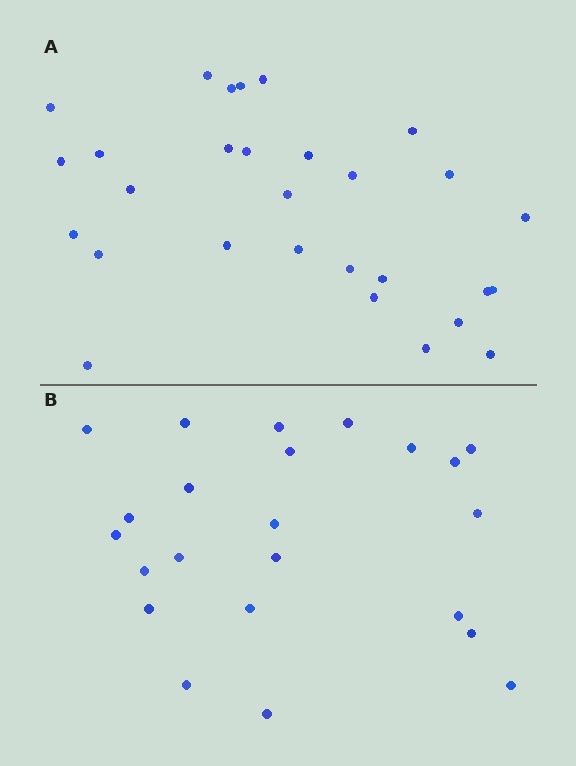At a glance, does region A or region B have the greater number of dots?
Region A (the top region) has more dots.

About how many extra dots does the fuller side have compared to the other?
Region A has about 6 more dots than region B.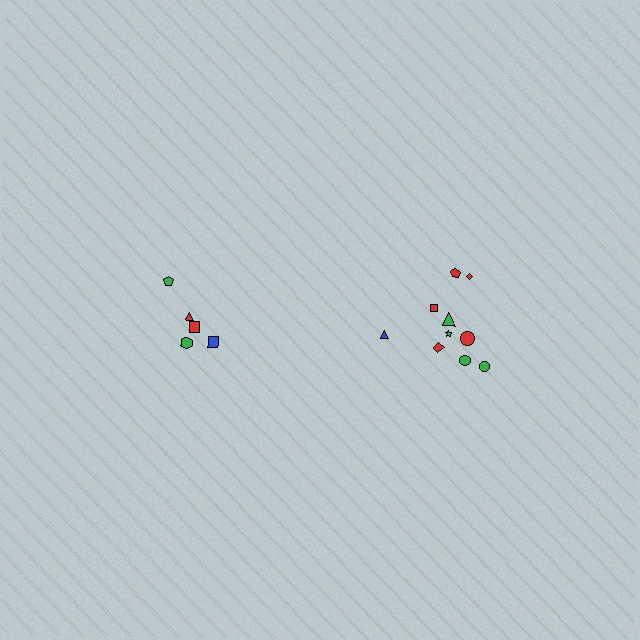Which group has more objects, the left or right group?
The right group.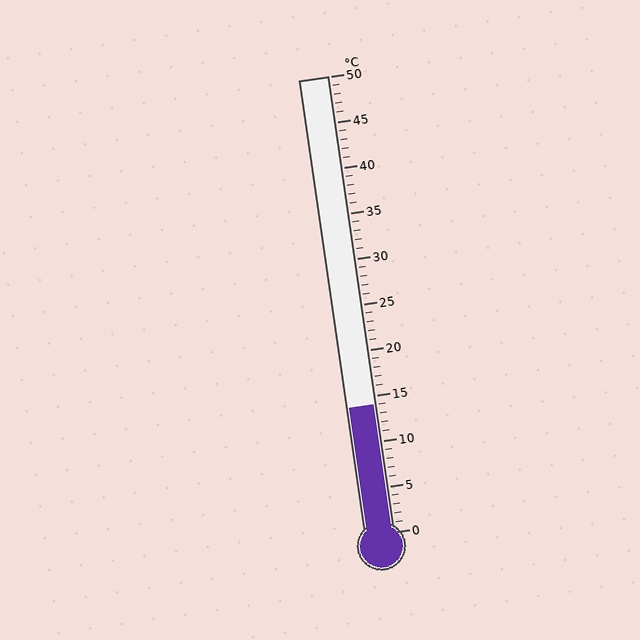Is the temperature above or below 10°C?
The temperature is above 10°C.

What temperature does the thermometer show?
The thermometer shows approximately 14°C.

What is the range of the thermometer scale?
The thermometer scale ranges from 0°C to 50°C.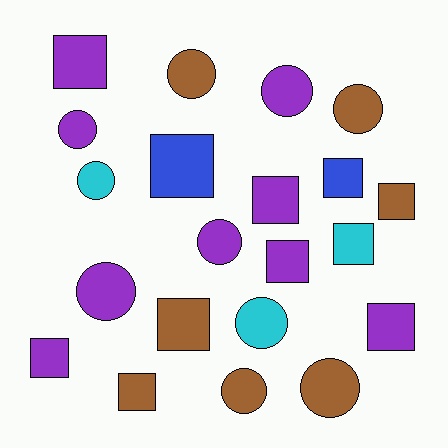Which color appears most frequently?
Purple, with 9 objects.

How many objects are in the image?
There are 21 objects.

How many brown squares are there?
There are 3 brown squares.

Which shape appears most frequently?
Square, with 11 objects.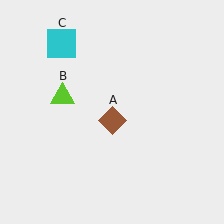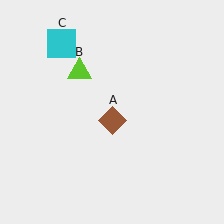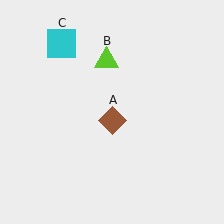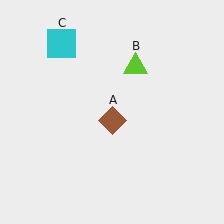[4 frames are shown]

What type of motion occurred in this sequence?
The lime triangle (object B) rotated clockwise around the center of the scene.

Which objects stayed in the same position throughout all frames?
Brown diamond (object A) and cyan square (object C) remained stationary.